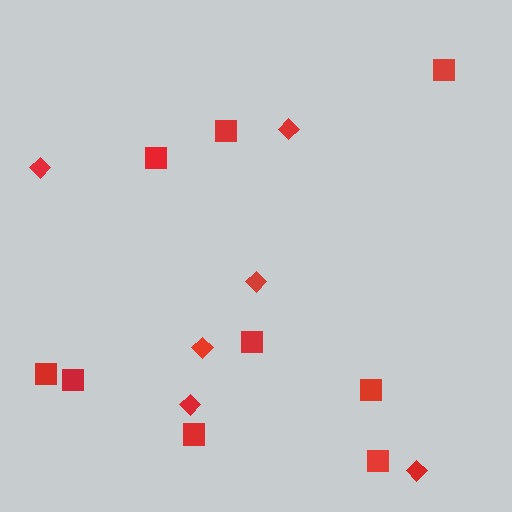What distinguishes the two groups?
There are 2 groups: one group of diamonds (6) and one group of squares (9).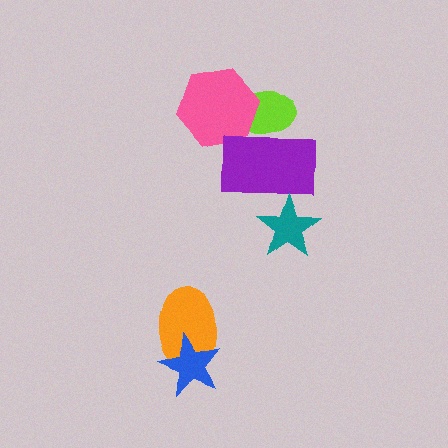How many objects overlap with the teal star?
1 object overlaps with the teal star.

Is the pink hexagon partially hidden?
Yes, it is partially covered by another shape.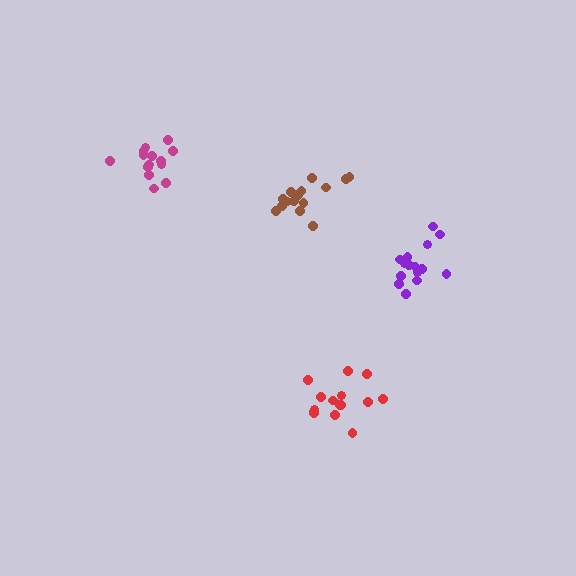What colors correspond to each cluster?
The clusters are colored: purple, brown, magenta, red.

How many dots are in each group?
Group 1: 16 dots, Group 2: 16 dots, Group 3: 14 dots, Group 4: 15 dots (61 total).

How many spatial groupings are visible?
There are 4 spatial groupings.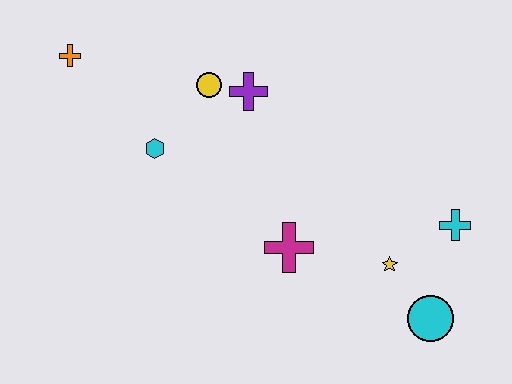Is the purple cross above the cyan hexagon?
Yes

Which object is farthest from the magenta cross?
The orange cross is farthest from the magenta cross.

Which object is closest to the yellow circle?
The purple cross is closest to the yellow circle.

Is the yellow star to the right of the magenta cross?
Yes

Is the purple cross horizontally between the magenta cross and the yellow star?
No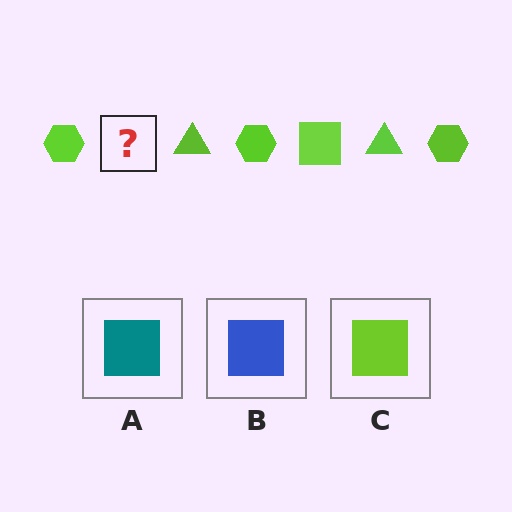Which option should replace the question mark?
Option C.